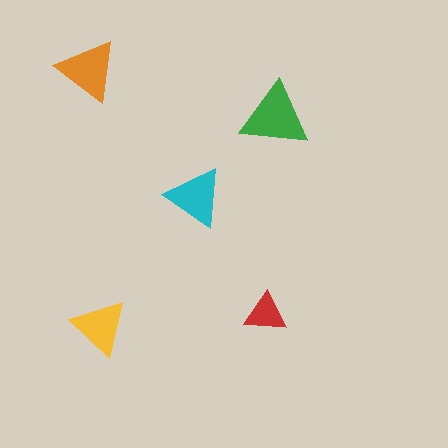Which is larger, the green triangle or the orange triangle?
The green one.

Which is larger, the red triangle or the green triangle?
The green one.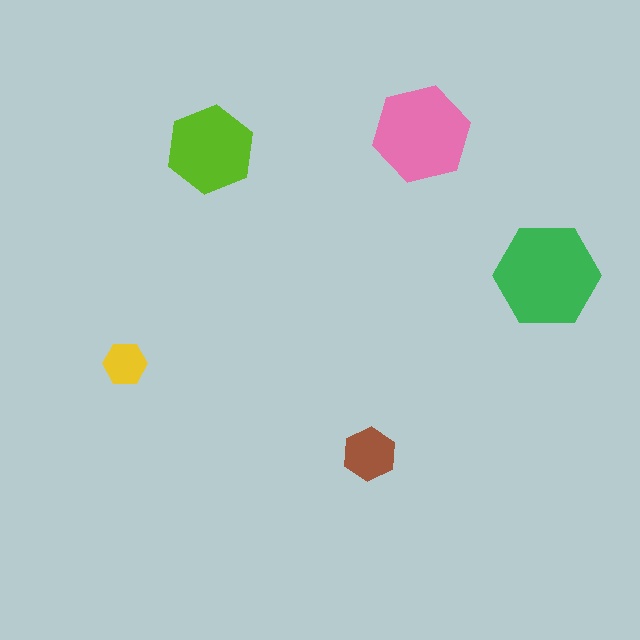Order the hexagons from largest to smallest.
the green one, the pink one, the lime one, the brown one, the yellow one.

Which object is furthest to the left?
The yellow hexagon is leftmost.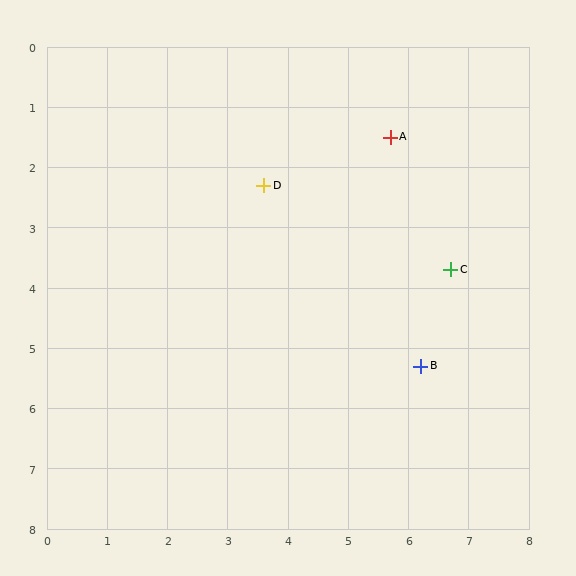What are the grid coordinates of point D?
Point D is at approximately (3.6, 2.3).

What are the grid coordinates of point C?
Point C is at approximately (6.7, 3.7).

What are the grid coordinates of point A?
Point A is at approximately (5.7, 1.5).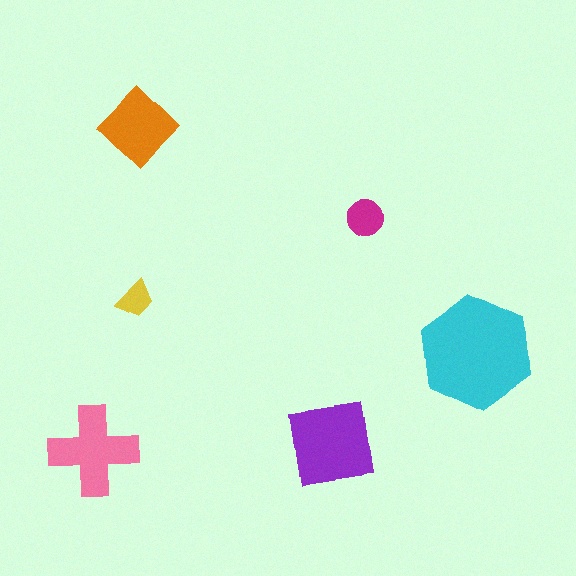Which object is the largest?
The cyan hexagon.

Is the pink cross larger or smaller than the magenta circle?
Larger.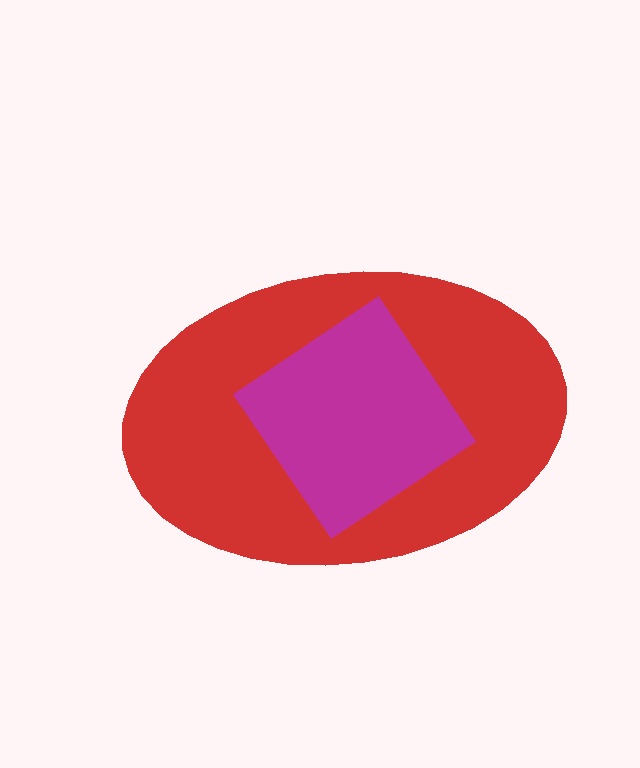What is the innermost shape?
The magenta diamond.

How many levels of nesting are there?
2.